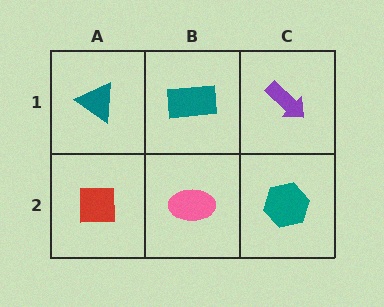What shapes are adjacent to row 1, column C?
A teal hexagon (row 2, column C), a teal rectangle (row 1, column B).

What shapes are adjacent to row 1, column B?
A pink ellipse (row 2, column B), a teal triangle (row 1, column A), a purple arrow (row 1, column C).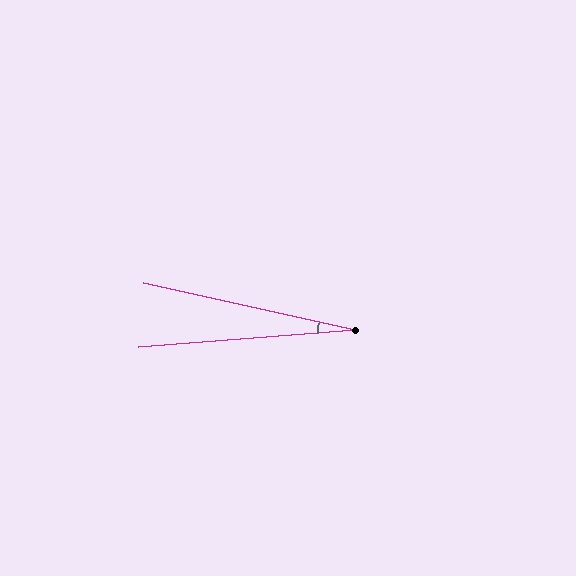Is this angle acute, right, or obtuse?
It is acute.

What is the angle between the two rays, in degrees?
Approximately 17 degrees.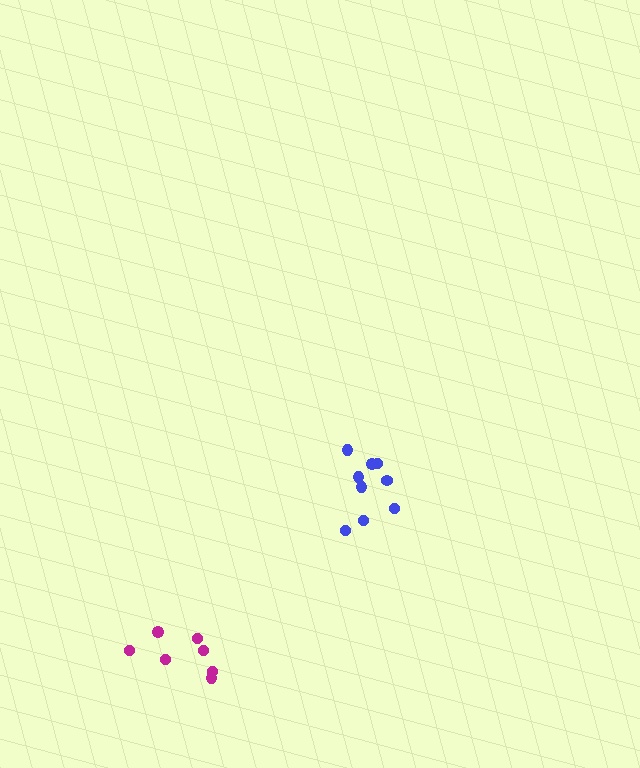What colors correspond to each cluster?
The clusters are colored: blue, magenta.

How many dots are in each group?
Group 1: 9 dots, Group 2: 7 dots (16 total).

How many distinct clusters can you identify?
There are 2 distinct clusters.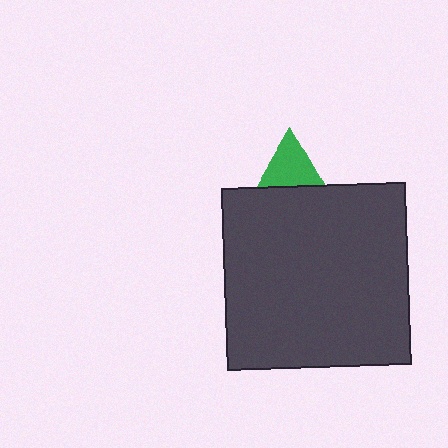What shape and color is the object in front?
The object in front is a dark gray rectangle.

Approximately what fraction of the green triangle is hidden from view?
Roughly 56% of the green triangle is hidden behind the dark gray rectangle.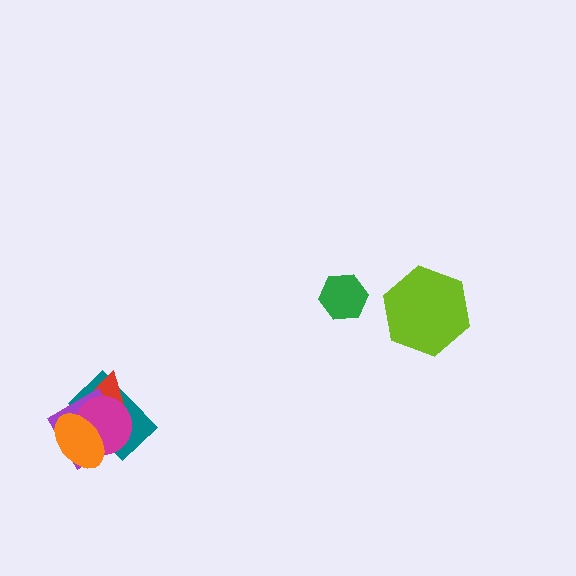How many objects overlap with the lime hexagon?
0 objects overlap with the lime hexagon.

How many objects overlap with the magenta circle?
4 objects overlap with the magenta circle.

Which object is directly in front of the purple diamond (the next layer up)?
The magenta circle is directly in front of the purple diamond.